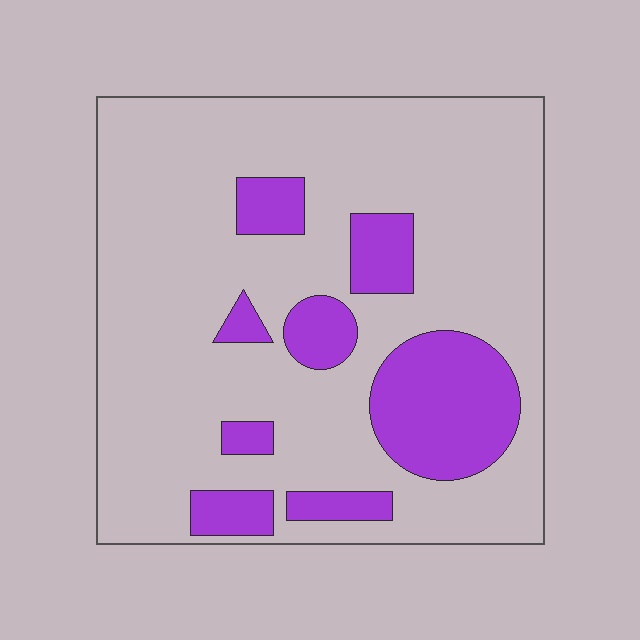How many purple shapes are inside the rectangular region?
8.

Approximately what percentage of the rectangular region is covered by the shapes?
Approximately 20%.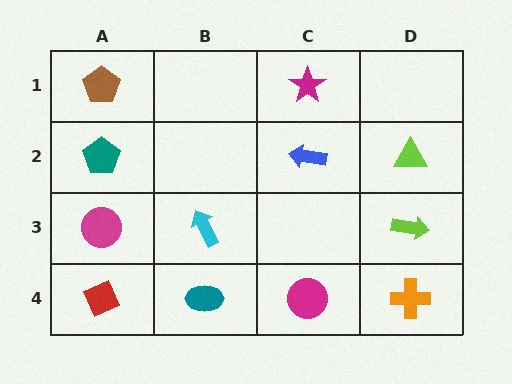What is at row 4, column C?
A magenta circle.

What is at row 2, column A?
A teal pentagon.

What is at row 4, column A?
A red diamond.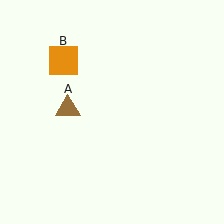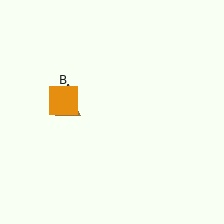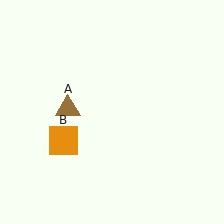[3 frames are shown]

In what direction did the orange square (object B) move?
The orange square (object B) moved down.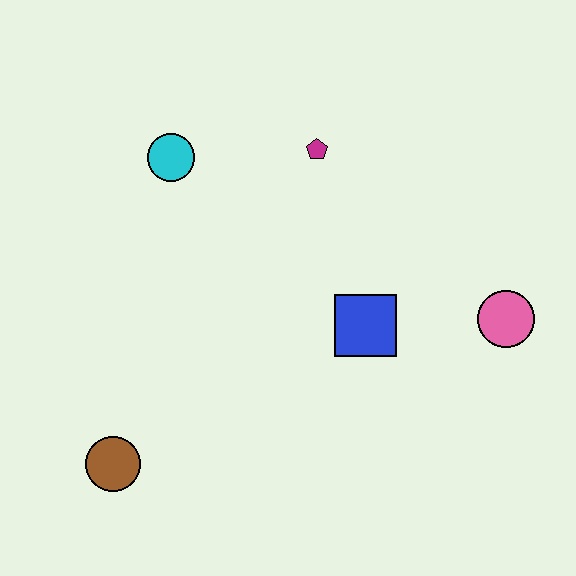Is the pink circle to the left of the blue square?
No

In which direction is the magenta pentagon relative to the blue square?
The magenta pentagon is above the blue square.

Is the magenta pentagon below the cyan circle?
No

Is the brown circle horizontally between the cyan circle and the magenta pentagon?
No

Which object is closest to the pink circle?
The blue square is closest to the pink circle.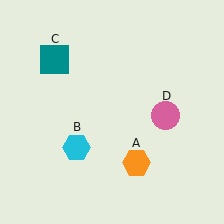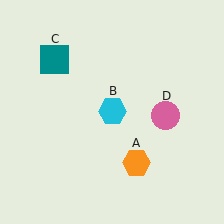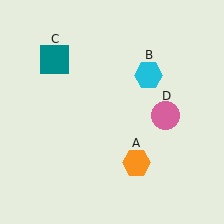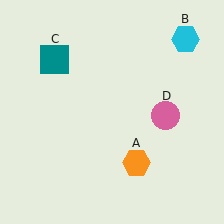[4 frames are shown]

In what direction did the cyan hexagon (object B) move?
The cyan hexagon (object B) moved up and to the right.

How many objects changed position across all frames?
1 object changed position: cyan hexagon (object B).